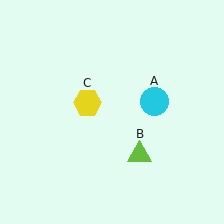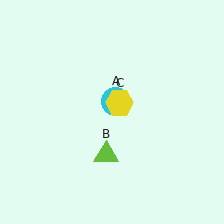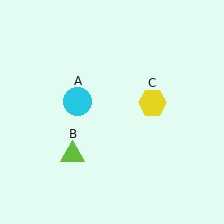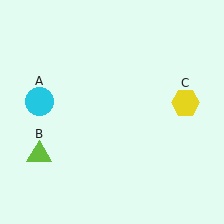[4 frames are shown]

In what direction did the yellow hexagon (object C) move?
The yellow hexagon (object C) moved right.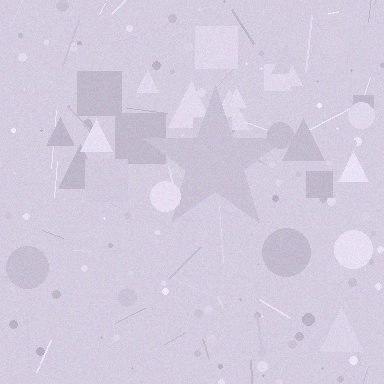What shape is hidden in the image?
A star is hidden in the image.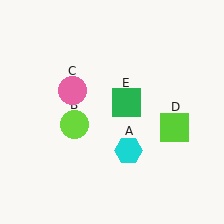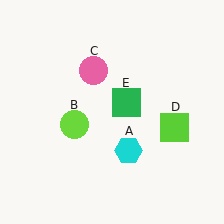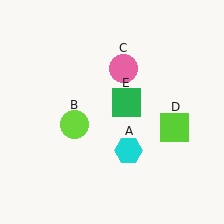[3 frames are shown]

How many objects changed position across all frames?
1 object changed position: pink circle (object C).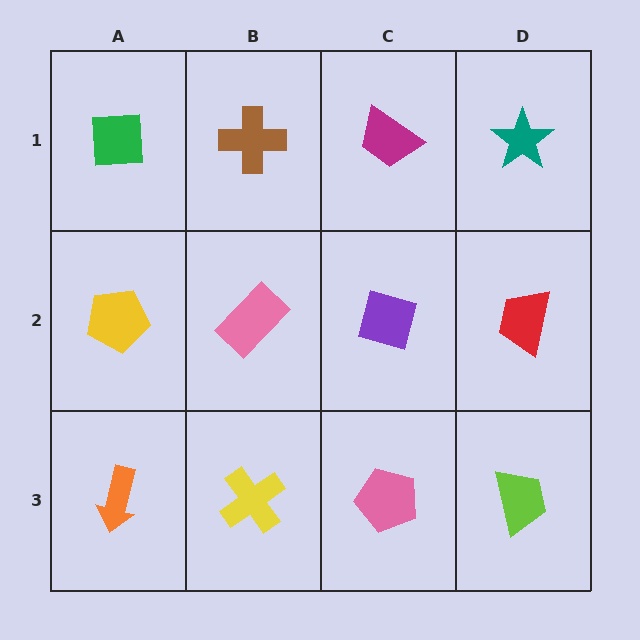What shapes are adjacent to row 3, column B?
A pink rectangle (row 2, column B), an orange arrow (row 3, column A), a pink pentagon (row 3, column C).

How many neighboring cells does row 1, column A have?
2.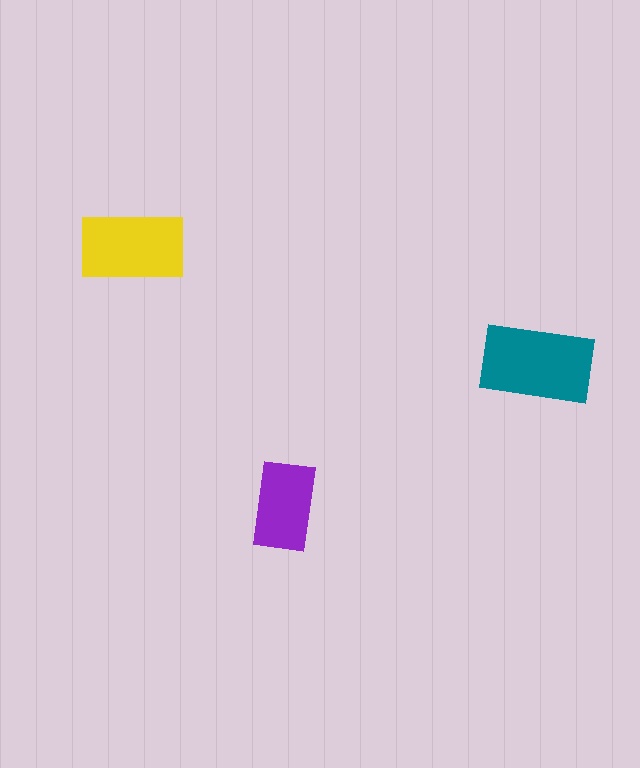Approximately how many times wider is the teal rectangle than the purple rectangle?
About 1.5 times wider.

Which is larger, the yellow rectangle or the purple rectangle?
The yellow one.